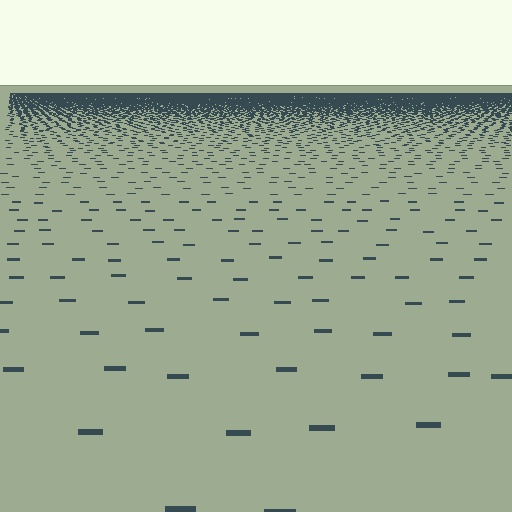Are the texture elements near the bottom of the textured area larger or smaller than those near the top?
Larger. Near the bottom, elements are closer to the viewer and appear at a bigger on-screen size.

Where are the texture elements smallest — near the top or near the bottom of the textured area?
Near the top.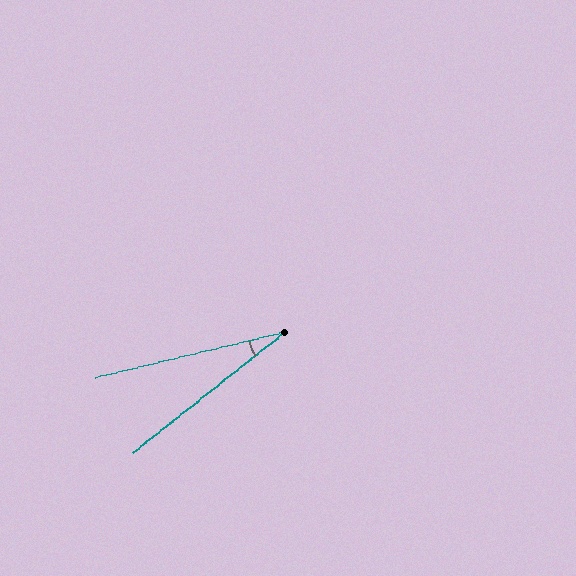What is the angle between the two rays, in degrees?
Approximately 25 degrees.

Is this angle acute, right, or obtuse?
It is acute.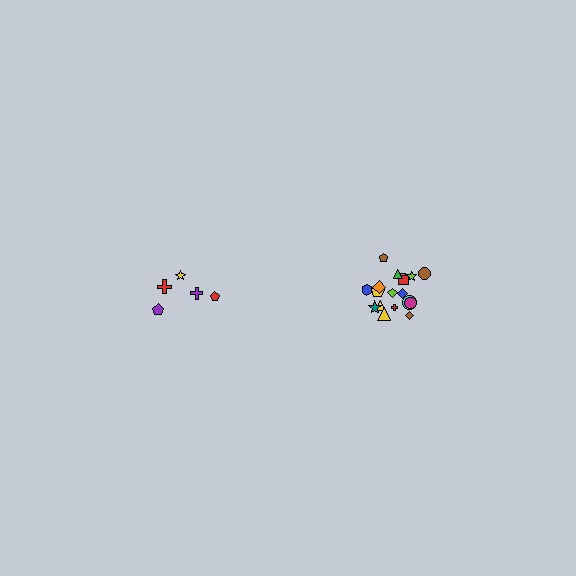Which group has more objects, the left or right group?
The right group.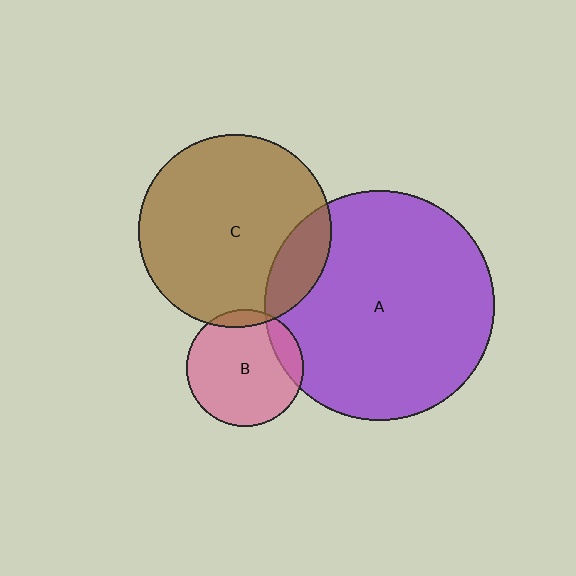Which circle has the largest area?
Circle A (purple).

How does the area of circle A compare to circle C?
Approximately 1.4 times.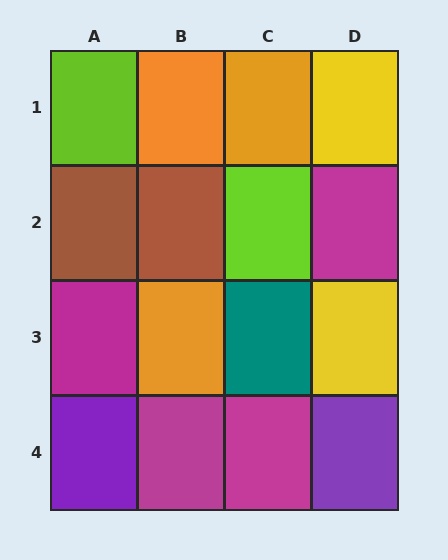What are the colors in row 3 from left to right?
Magenta, orange, teal, yellow.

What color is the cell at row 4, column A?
Purple.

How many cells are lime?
2 cells are lime.